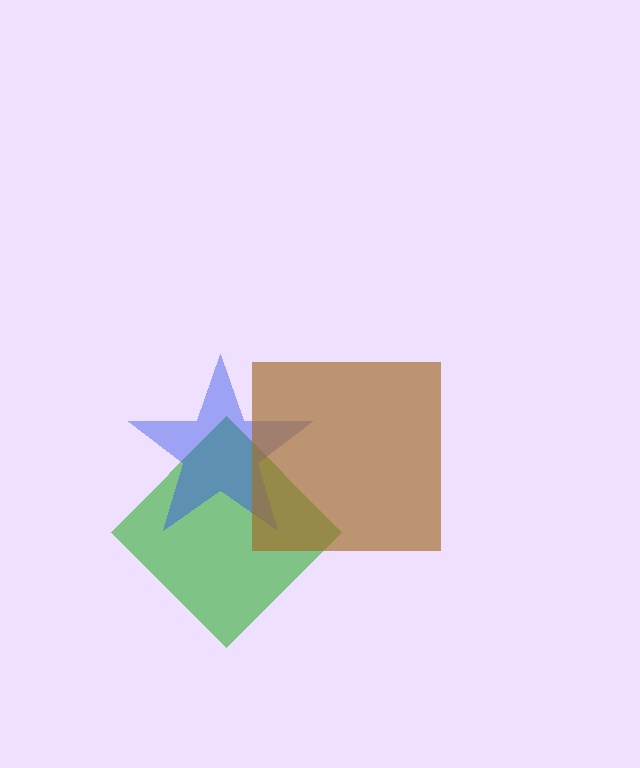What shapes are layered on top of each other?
The layered shapes are: a green diamond, a blue star, a brown square.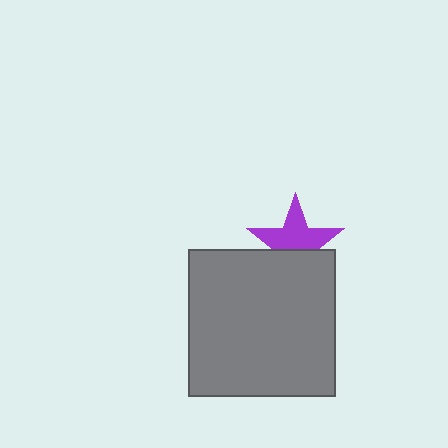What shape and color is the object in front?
The object in front is a gray square.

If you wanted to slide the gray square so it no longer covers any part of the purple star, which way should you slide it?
Slide it down — that is the most direct way to separate the two shapes.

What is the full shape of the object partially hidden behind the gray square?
The partially hidden object is a purple star.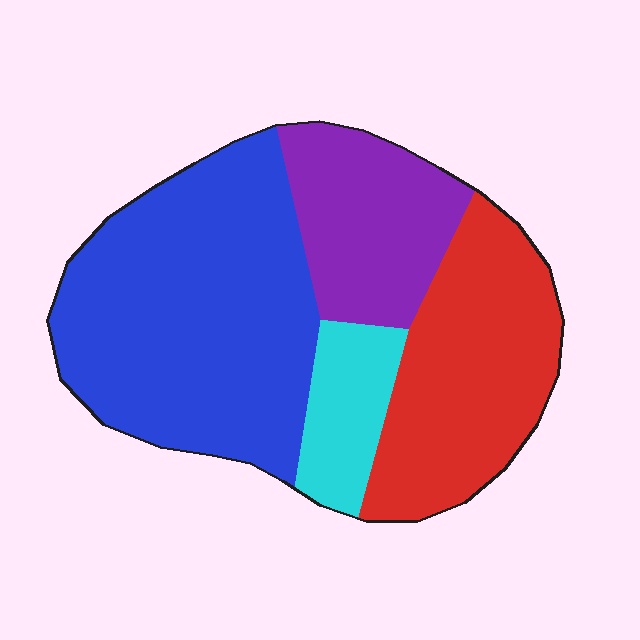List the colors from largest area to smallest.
From largest to smallest: blue, red, purple, cyan.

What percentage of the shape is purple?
Purple covers around 20% of the shape.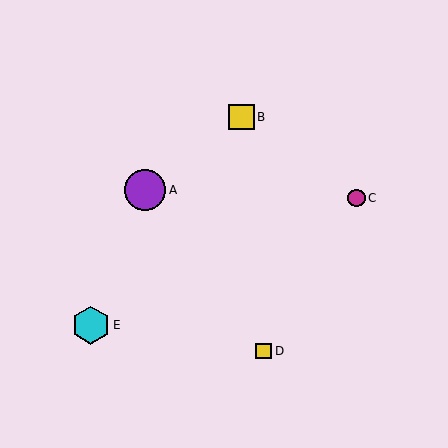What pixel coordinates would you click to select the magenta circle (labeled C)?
Click at (356, 198) to select the magenta circle C.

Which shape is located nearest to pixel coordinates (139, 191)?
The purple circle (labeled A) at (145, 190) is nearest to that location.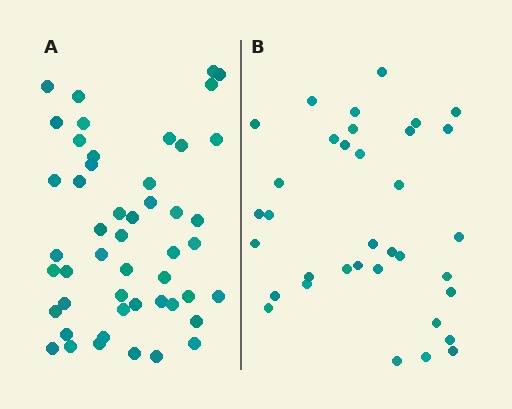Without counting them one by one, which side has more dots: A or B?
Region A (the left region) has more dots.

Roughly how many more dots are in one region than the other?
Region A has approximately 15 more dots than region B.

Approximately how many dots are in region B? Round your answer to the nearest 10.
About 40 dots. (The exact count is 35, which rounds to 40.)